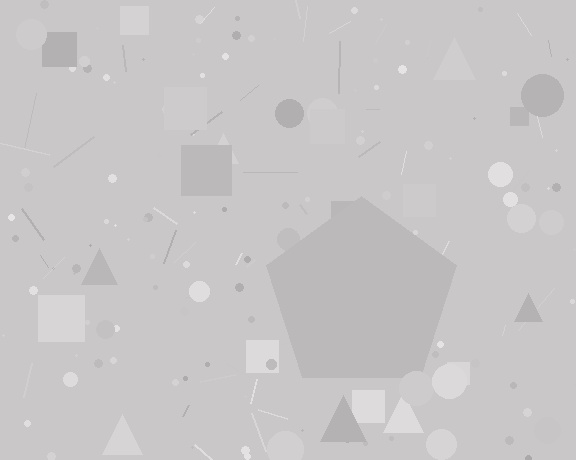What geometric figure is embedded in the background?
A pentagon is embedded in the background.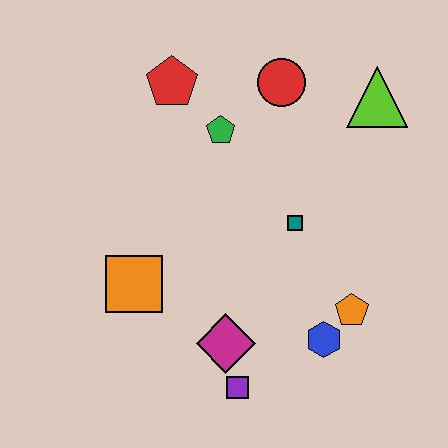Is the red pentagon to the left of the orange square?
No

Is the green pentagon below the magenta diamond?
No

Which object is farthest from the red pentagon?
The purple square is farthest from the red pentagon.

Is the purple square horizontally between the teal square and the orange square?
Yes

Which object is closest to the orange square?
The magenta diamond is closest to the orange square.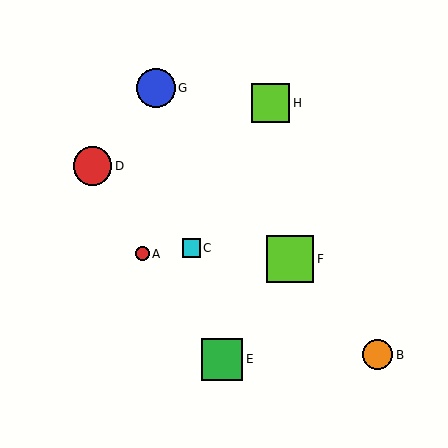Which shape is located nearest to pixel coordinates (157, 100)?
The blue circle (labeled G) at (156, 88) is nearest to that location.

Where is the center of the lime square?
The center of the lime square is at (271, 103).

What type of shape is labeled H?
Shape H is a lime square.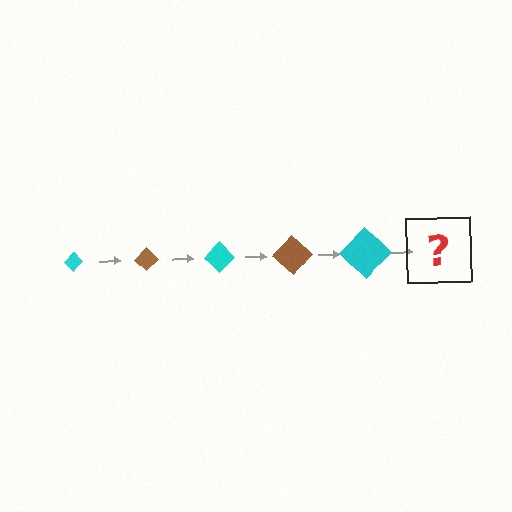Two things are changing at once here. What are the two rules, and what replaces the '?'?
The two rules are that the diamond grows larger each step and the color cycles through cyan and brown. The '?' should be a brown diamond, larger than the previous one.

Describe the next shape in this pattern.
It should be a brown diamond, larger than the previous one.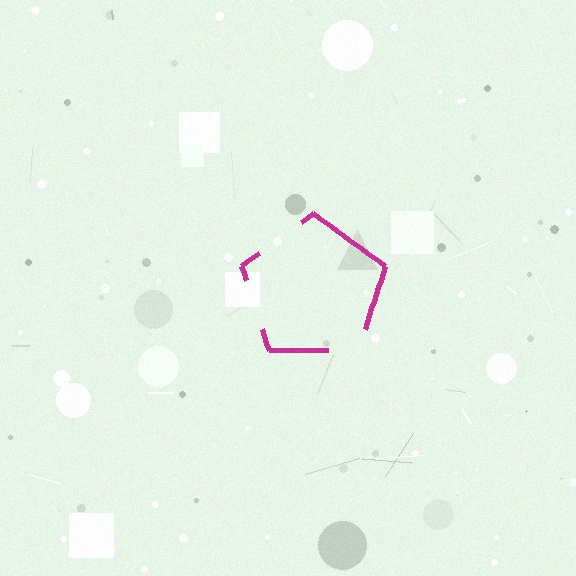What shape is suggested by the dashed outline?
The dashed outline suggests a pentagon.